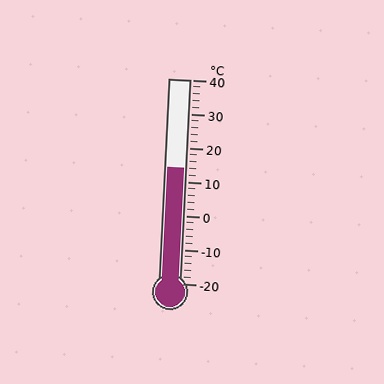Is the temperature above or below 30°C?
The temperature is below 30°C.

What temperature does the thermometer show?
The thermometer shows approximately 14°C.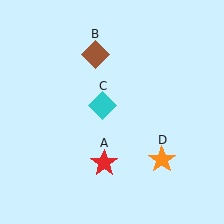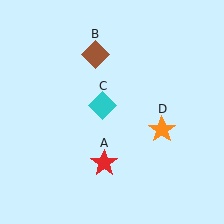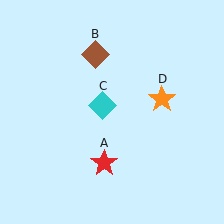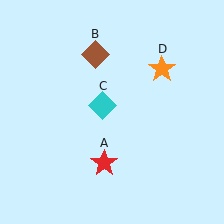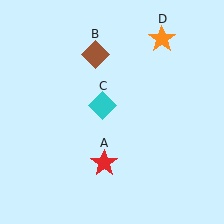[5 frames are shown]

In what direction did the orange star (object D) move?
The orange star (object D) moved up.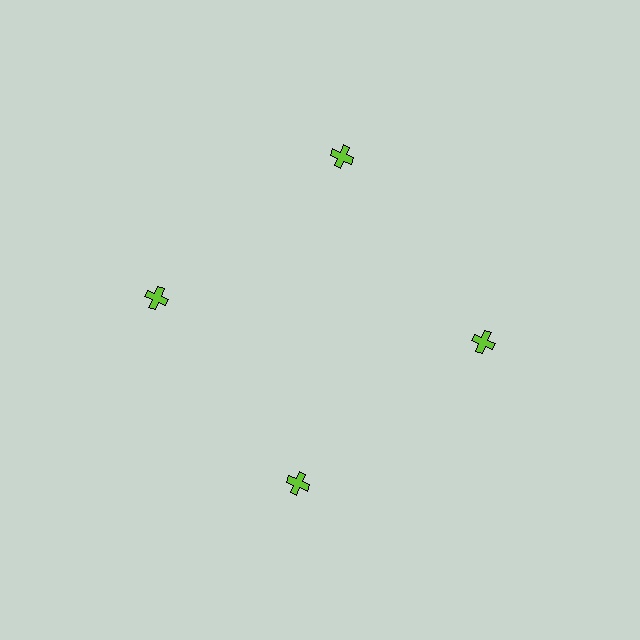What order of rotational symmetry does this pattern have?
This pattern has 4-fold rotational symmetry.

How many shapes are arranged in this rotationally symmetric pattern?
There are 4 shapes, arranged in 4 groups of 1.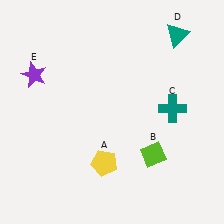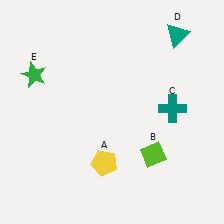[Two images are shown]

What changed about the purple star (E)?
In Image 1, E is purple. In Image 2, it changed to green.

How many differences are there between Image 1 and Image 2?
There is 1 difference between the two images.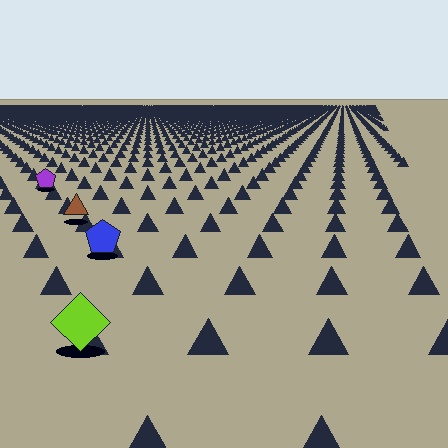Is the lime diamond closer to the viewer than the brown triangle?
Yes. The lime diamond is closer — you can tell from the texture gradient: the ground texture is coarser near it.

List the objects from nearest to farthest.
From nearest to farthest: the lime diamond, the blue pentagon, the brown triangle, the purple pentagon.